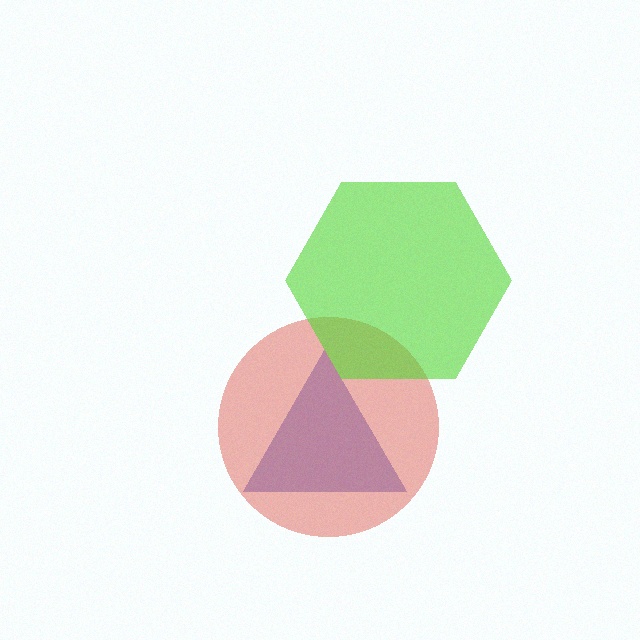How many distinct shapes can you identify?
There are 3 distinct shapes: a blue triangle, a red circle, a lime hexagon.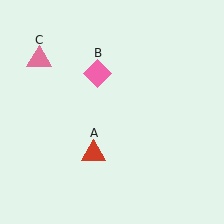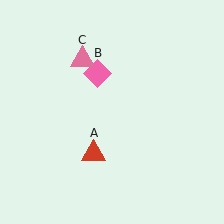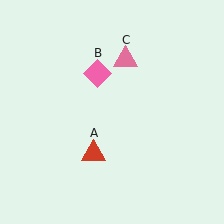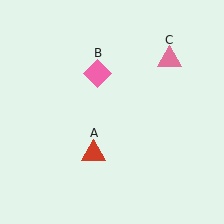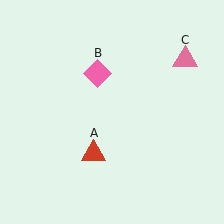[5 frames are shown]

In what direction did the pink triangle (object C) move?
The pink triangle (object C) moved right.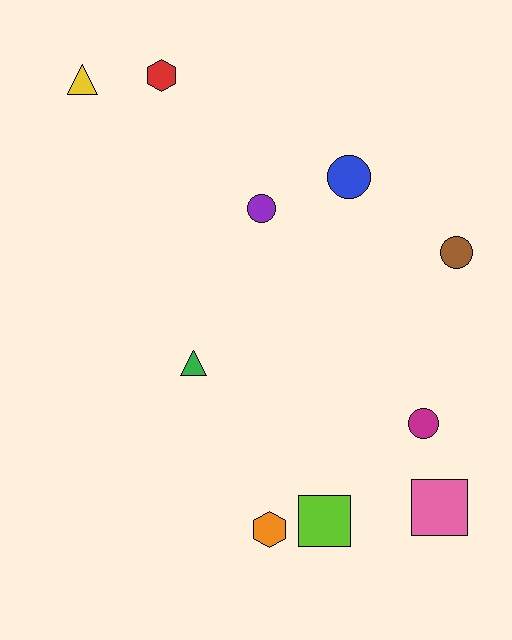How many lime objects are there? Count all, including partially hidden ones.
There is 1 lime object.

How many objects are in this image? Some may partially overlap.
There are 10 objects.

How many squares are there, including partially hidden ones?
There are 2 squares.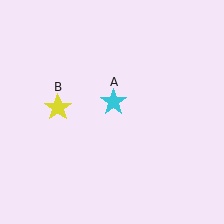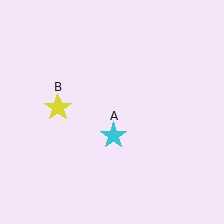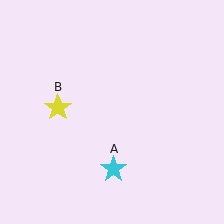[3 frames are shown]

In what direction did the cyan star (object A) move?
The cyan star (object A) moved down.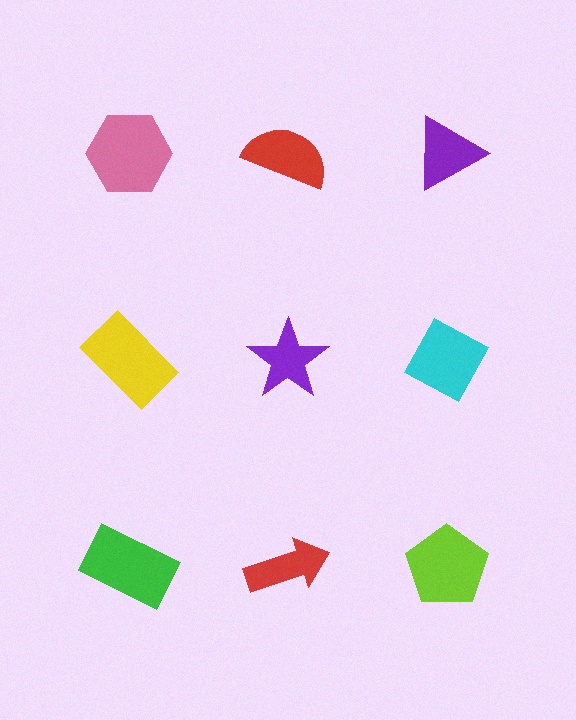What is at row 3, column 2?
A red arrow.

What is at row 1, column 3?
A purple triangle.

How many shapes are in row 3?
3 shapes.